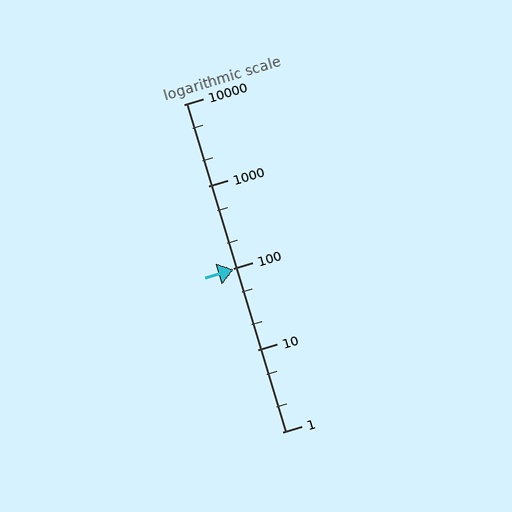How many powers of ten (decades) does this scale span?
The scale spans 4 decades, from 1 to 10000.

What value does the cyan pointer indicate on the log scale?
The pointer indicates approximately 95.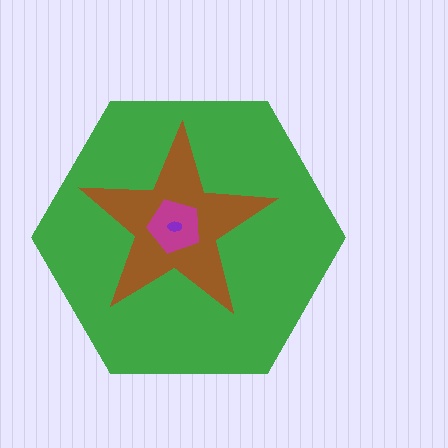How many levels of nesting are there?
4.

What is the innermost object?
The purple ellipse.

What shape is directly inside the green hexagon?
The brown star.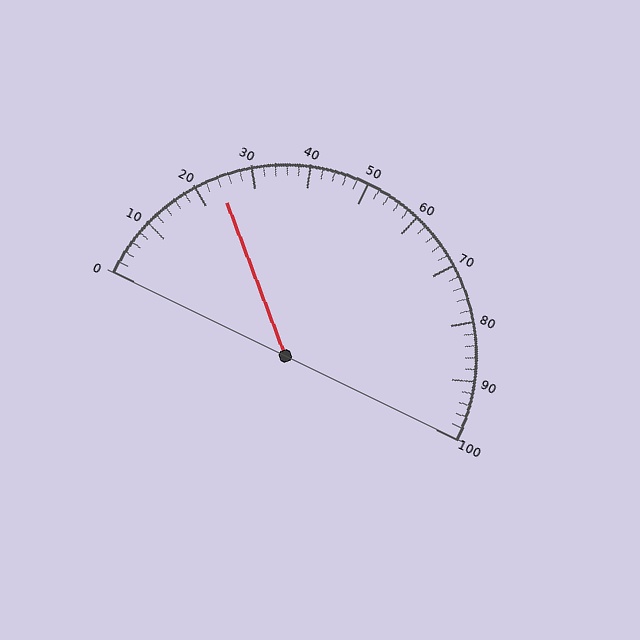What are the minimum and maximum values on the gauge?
The gauge ranges from 0 to 100.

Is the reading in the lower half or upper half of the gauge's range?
The reading is in the lower half of the range (0 to 100).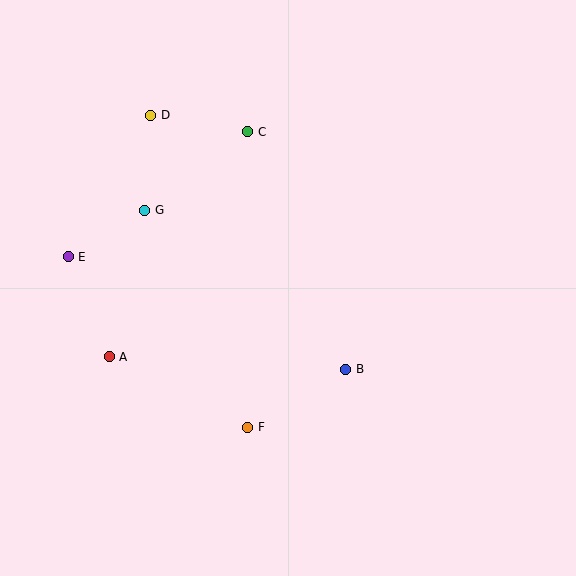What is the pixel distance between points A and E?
The distance between A and E is 108 pixels.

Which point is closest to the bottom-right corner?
Point B is closest to the bottom-right corner.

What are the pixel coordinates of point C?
Point C is at (248, 132).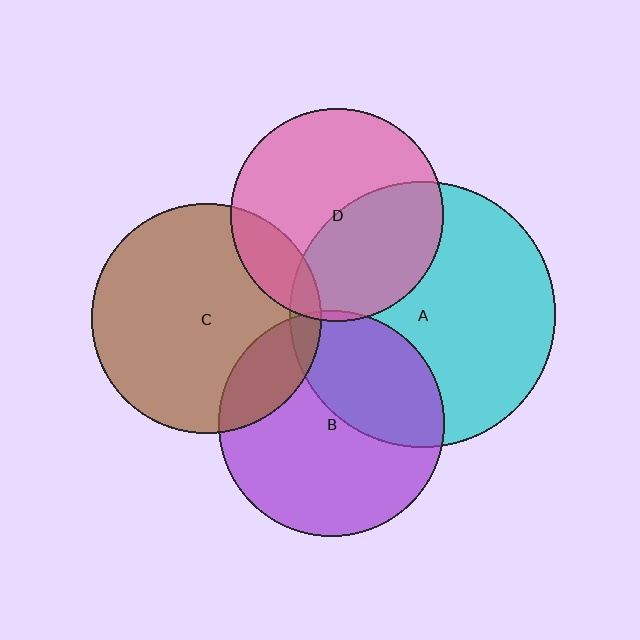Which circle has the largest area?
Circle A (cyan).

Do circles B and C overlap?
Yes.